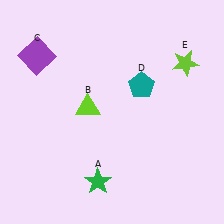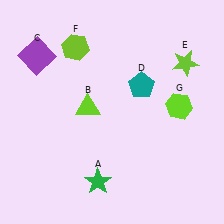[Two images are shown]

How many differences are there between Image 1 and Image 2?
There are 2 differences between the two images.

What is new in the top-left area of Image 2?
A lime hexagon (F) was added in the top-left area of Image 2.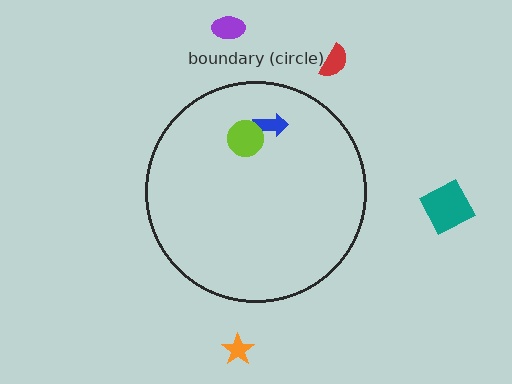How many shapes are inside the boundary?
2 inside, 4 outside.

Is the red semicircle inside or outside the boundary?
Outside.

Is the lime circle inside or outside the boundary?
Inside.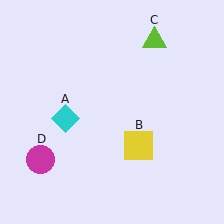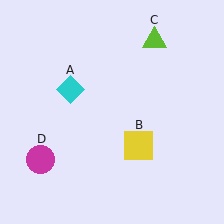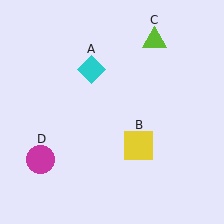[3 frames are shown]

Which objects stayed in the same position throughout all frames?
Yellow square (object B) and lime triangle (object C) and magenta circle (object D) remained stationary.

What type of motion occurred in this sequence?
The cyan diamond (object A) rotated clockwise around the center of the scene.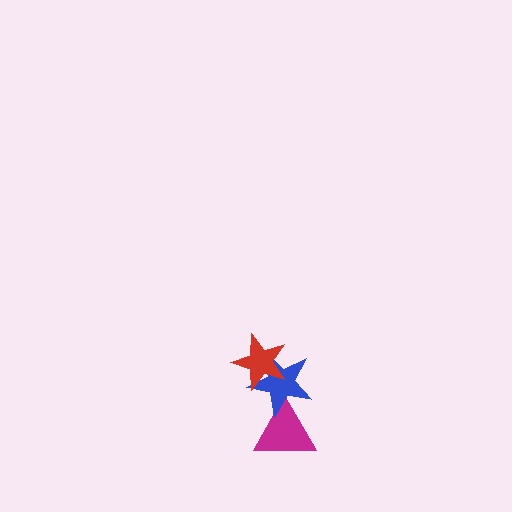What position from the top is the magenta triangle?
The magenta triangle is 3rd from the top.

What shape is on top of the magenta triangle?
The blue star is on top of the magenta triangle.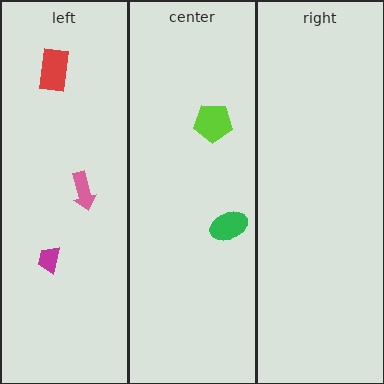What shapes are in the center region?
The green ellipse, the lime pentagon.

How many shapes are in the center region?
2.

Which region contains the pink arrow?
The left region.